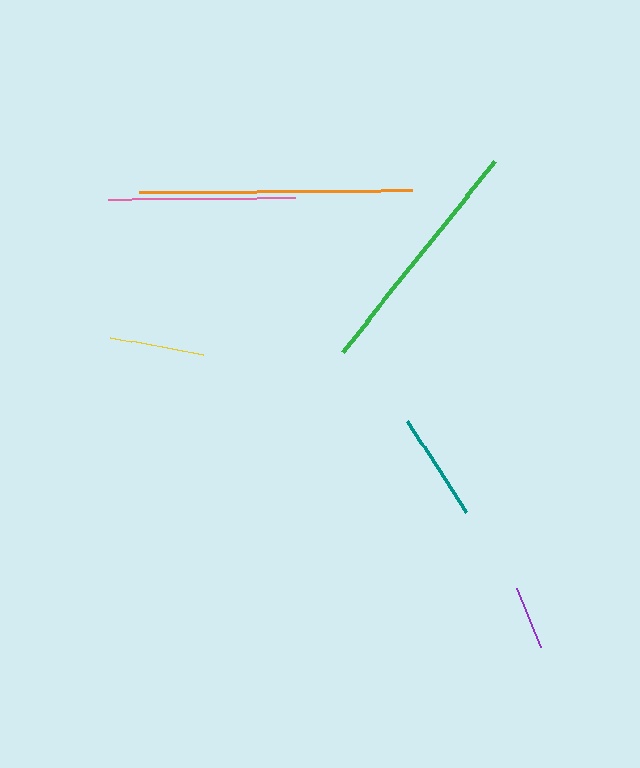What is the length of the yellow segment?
The yellow segment is approximately 95 pixels long.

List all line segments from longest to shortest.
From longest to shortest: orange, green, pink, teal, yellow, purple.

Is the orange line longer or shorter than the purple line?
The orange line is longer than the purple line.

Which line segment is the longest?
The orange line is the longest at approximately 273 pixels.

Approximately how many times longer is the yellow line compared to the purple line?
The yellow line is approximately 1.5 times the length of the purple line.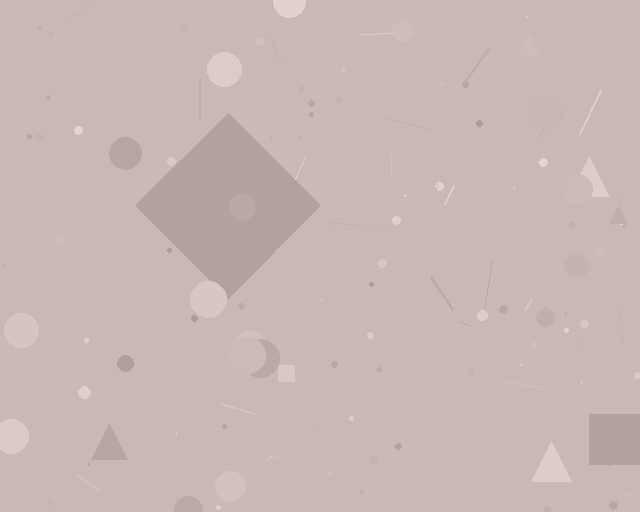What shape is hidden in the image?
A diamond is hidden in the image.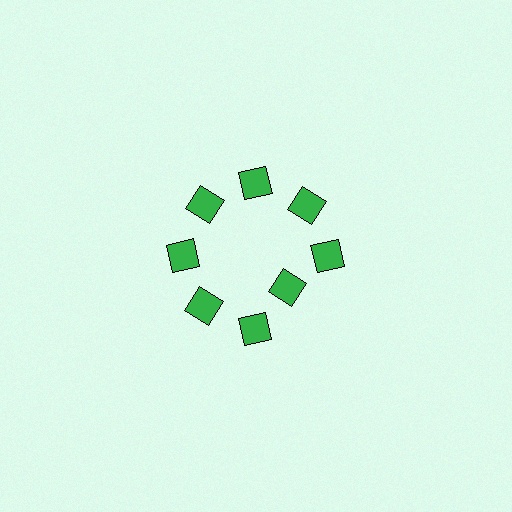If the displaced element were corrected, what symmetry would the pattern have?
It would have 8-fold rotational symmetry — the pattern would map onto itself every 45 degrees.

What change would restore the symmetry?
The symmetry would be restored by moving it outward, back onto the ring so that all 8 diamonds sit at equal angles and equal distance from the center.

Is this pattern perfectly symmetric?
No. The 8 green diamonds are arranged in a ring, but one element near the 4 o'clock position is pulled inward toward the center, breaking the 8-fold rotational symmetry.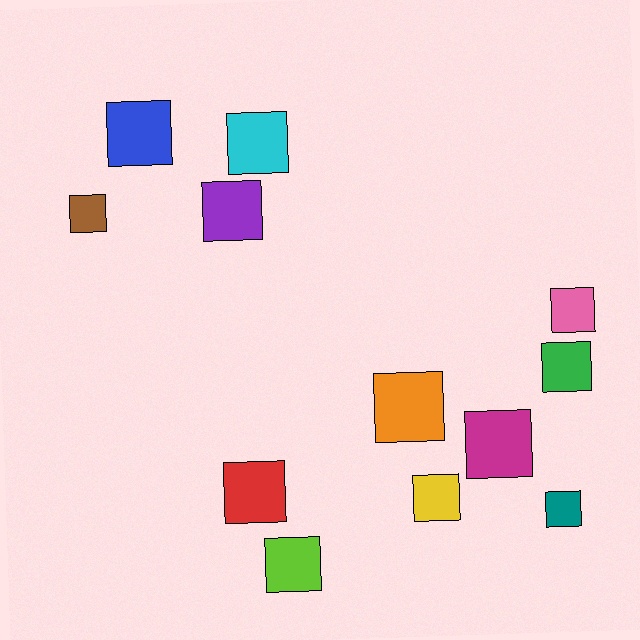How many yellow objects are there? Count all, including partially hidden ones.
There is 1 yellow object.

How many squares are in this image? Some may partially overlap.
There are 12 squares.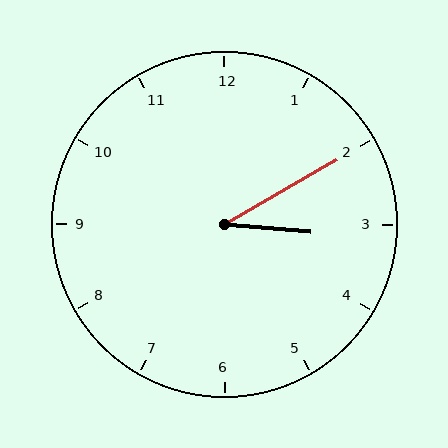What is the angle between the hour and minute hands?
Approximately 35 degrees.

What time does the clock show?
3:10.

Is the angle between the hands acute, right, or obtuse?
It is acute.